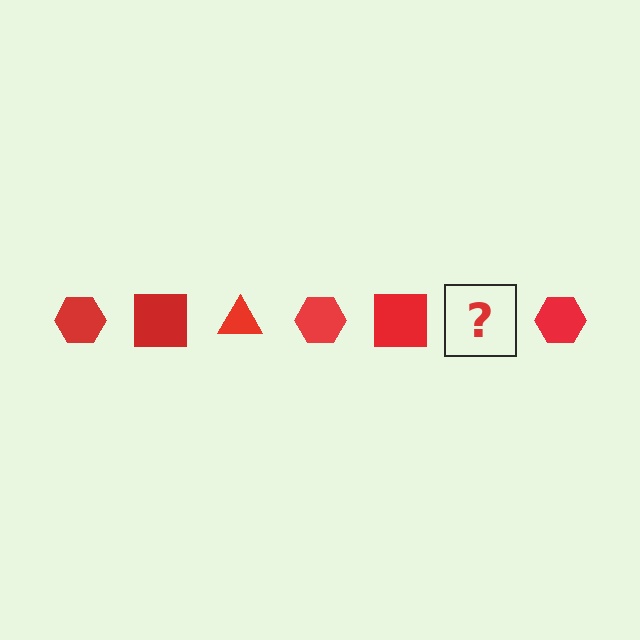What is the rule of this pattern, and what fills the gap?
The rule is that the pattern cycles through hexagon, square, triangle shapes in red. The gap should be filled with a red triangle.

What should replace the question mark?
The question mark should be replaced with a red triangle.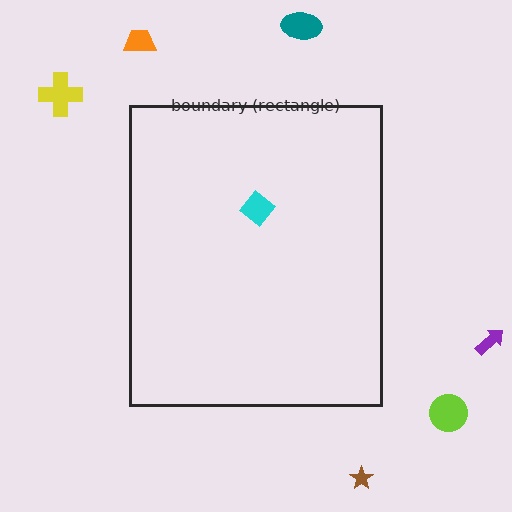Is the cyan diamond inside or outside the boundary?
Inside.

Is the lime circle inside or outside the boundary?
Outside.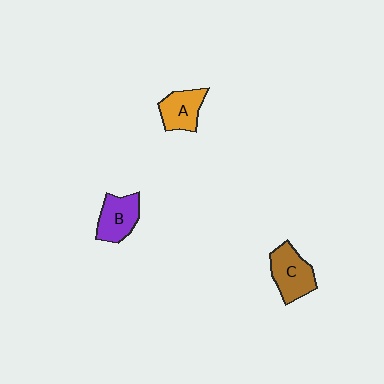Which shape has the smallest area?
Shape A (orange).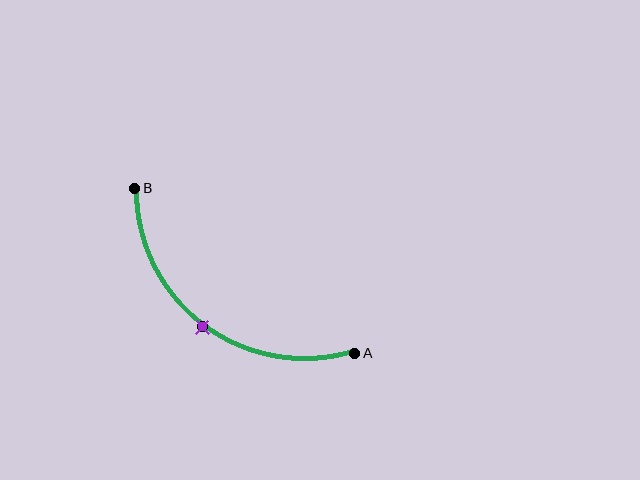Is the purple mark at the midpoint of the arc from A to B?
Yes. The purple mark lies on the arc at equal arc-length from both A and B — it is the arc midpoint.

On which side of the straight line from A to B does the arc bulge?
The arc bulges below and to the left of the straight line connecting A and B.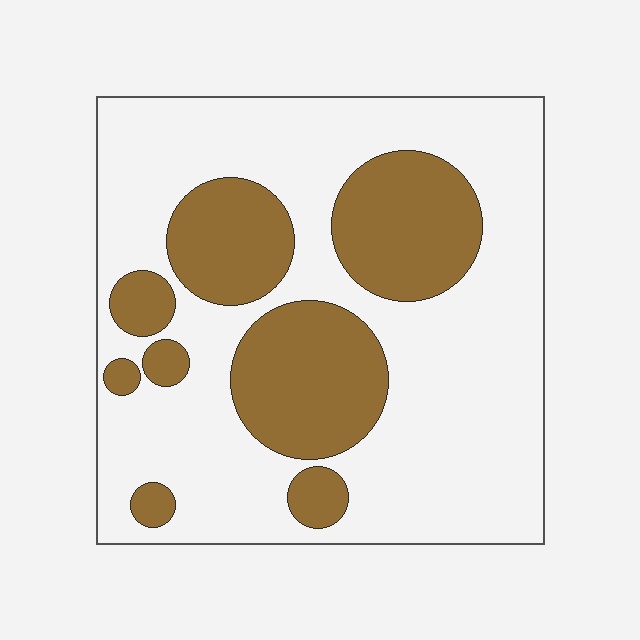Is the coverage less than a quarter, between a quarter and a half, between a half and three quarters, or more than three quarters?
Between a quarter and a half.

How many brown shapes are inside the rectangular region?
8.